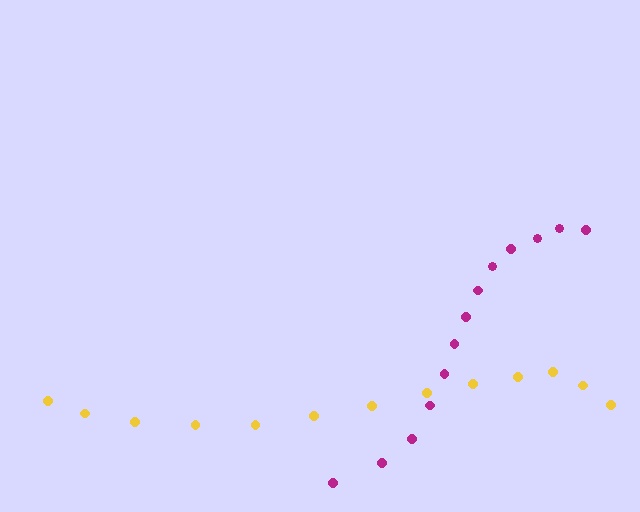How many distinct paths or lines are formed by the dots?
There are 2 distinct paths.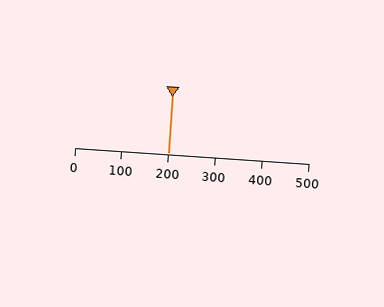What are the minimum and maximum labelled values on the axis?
The axis runs from 0 to 500.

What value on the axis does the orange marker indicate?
The marker indicates approximately 200.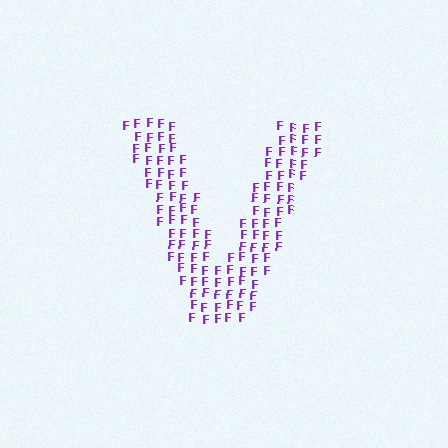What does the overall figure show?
The overall figure shows the letter V.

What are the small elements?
The small elements are letter F's.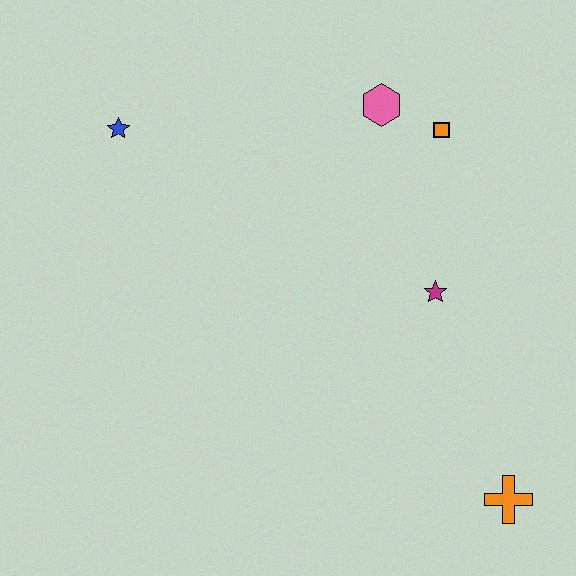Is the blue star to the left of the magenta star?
Yes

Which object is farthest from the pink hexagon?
The orange cross is farthest from the pink hexagon.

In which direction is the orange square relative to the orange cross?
The orange square is above the orange cross.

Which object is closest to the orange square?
The pink hexagon is closest to the orange square.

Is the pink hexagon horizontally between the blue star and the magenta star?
Yes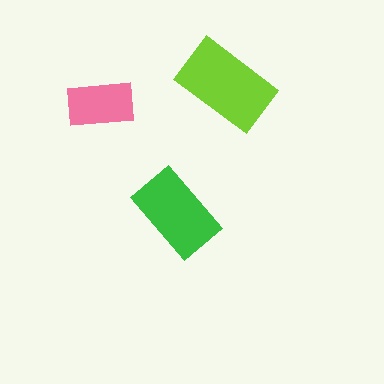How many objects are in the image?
There are 3 objects in the image.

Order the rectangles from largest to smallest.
the lime one, the green one, the pink one.